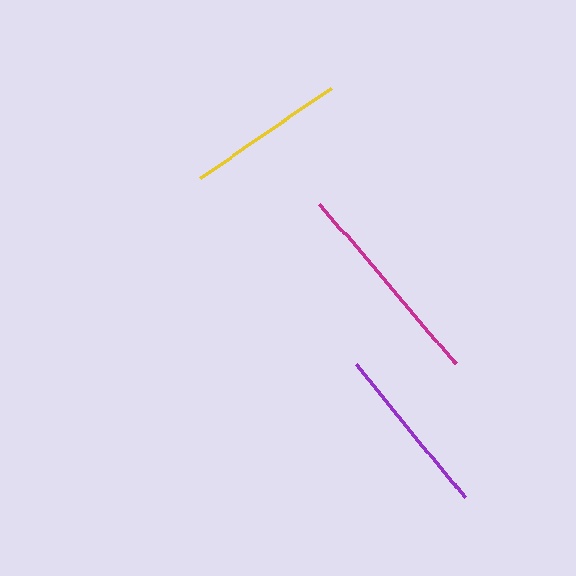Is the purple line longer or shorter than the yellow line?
The purple line is longer than the yellow line.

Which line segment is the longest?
The magenta line is the longest at approximately 211 pixels.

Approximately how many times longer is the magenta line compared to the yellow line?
The magenta line is approximately 1.3 times the length of the yellow line.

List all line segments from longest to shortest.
From longest to shortest: magenta, purple, yellow.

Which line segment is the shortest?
The yellow line is the shortest at approximately 160 pixels.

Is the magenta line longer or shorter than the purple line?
The magenta line is longer than the purple line.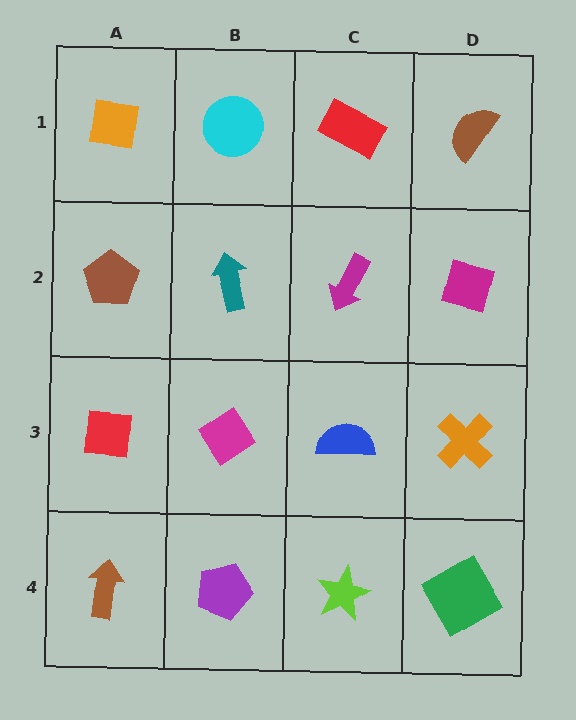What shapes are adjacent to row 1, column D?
A magenta diamond (row 2, column D), a red rectangle (row 1, column C).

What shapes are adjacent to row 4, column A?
A red square (row 3, column A), a purple pentagon (row 4, column B).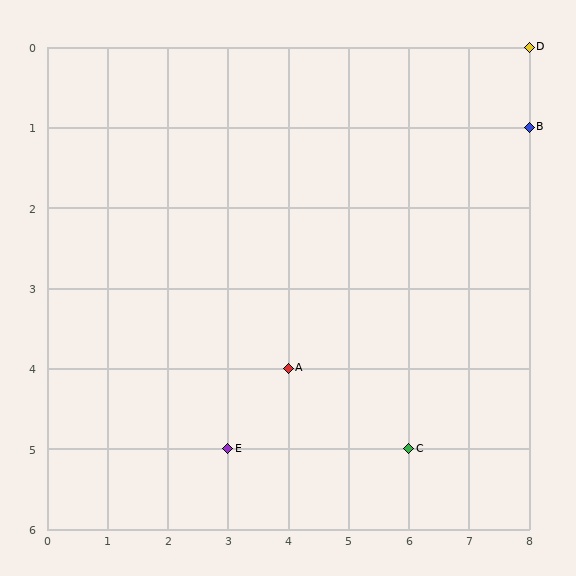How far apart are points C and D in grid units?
Points C and D are 2 columns and 5 rows apart (about 5.4 grid units diagonally).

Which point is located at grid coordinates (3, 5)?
Point E is at (3, 5).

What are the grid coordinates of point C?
Point C is at grid coordinates (6, 5).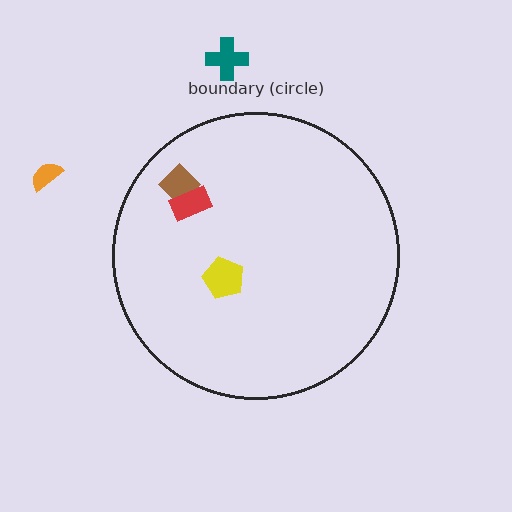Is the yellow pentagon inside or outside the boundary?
Inside.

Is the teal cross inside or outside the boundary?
Outside.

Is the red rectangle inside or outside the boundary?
Inside.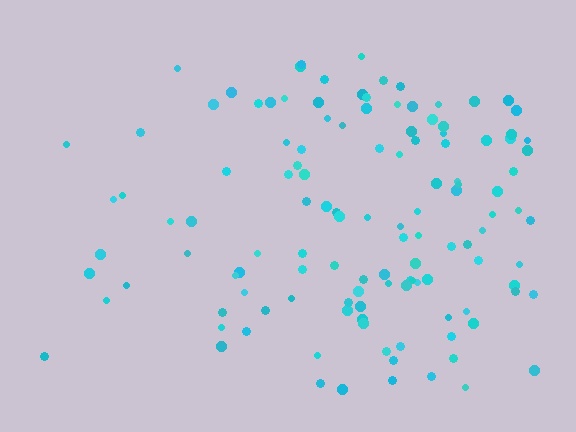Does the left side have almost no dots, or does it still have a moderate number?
Still a moderate number, just noticeably fewer than the right.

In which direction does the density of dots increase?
From left to right, with the right side densest.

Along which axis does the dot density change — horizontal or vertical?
Horizontal.